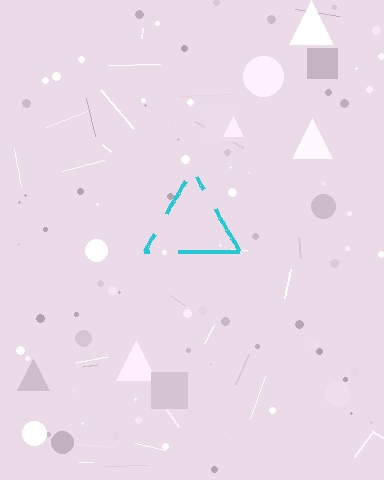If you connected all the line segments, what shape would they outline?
They would outline a triangle.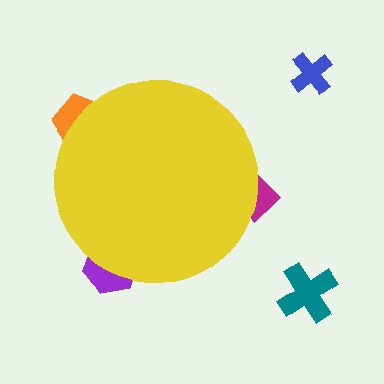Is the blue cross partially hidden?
No, the blue cross is fully visible.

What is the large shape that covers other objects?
A yellow circle.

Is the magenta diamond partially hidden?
Yes, the magenta diamond is partially hidden behind the yellow circle.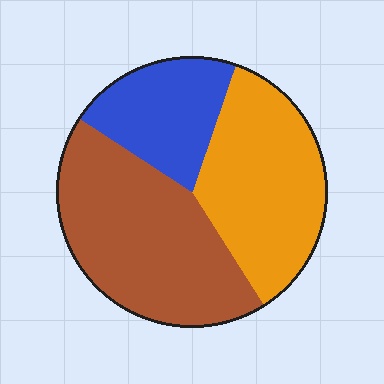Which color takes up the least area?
Blue, at roughly 20%.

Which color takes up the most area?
Brown, at roughly 45%.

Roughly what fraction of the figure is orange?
Orange covers around 35% of the figure.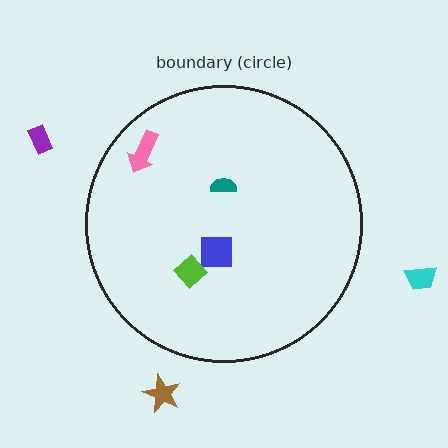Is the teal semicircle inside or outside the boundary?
Inside.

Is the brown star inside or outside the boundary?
Outside.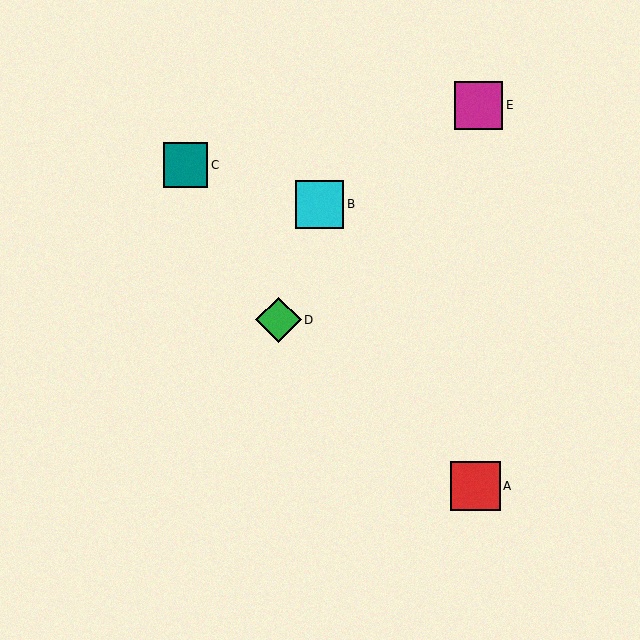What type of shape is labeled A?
Shape A is a red square.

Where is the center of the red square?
The center of the red square is at (475, 486).